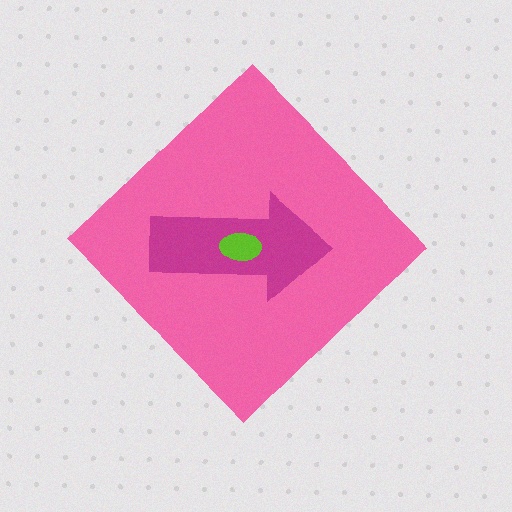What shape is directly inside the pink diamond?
The magenta arrow.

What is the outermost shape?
The pink diamond.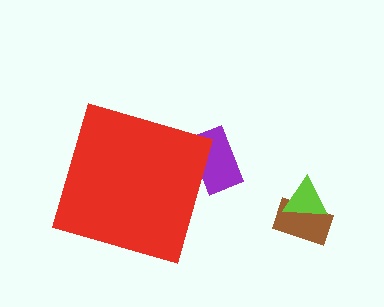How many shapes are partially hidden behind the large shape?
1 shape is partially hidden.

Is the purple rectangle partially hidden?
Yes, the purple rectangle is partially hidden behind the red diamond.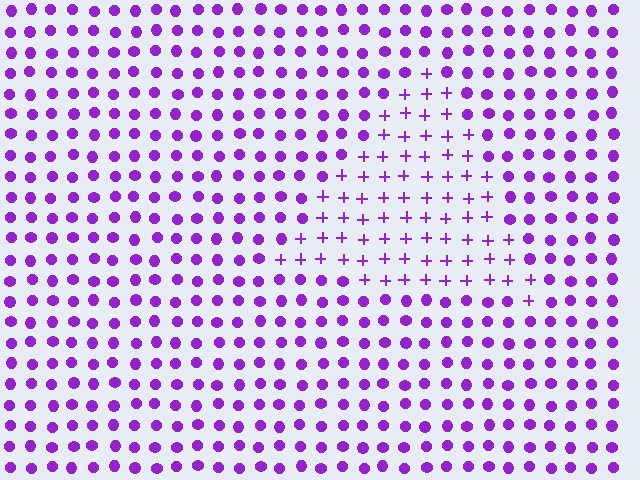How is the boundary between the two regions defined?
The boundary is defined by a change in element shape: plus signs inside vs. circles outside. All elements share the same color and spacing.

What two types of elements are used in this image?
The image uses plus signs inside the triangle region and circles outside it.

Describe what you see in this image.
The image is filled with small purple elements arranged in a uniform grid. A triangle-shaped region contains plus signs, while the surrounding area contains circles. The boundary is defined purely by the change in element shape.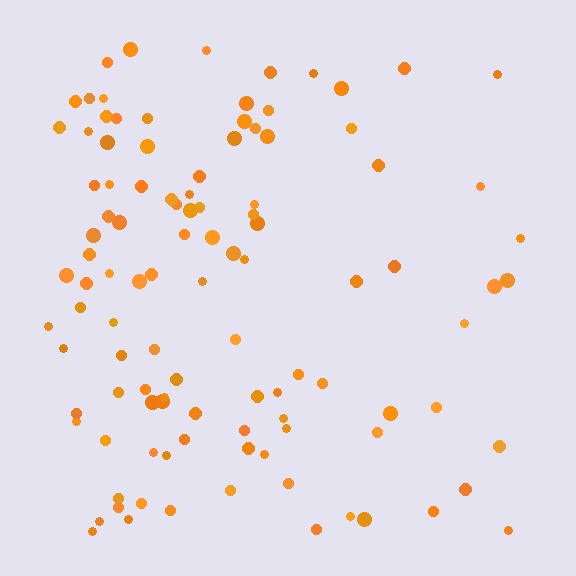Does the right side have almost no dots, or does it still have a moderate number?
Still a moderate number, just noticeably fewer than the left.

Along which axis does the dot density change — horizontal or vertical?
Horizontal.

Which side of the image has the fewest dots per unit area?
The right.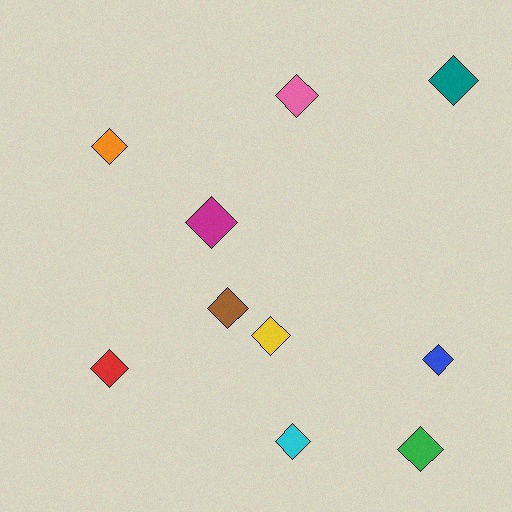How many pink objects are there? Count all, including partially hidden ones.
There is 1 pink object.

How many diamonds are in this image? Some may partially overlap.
There are 10 diamonds.